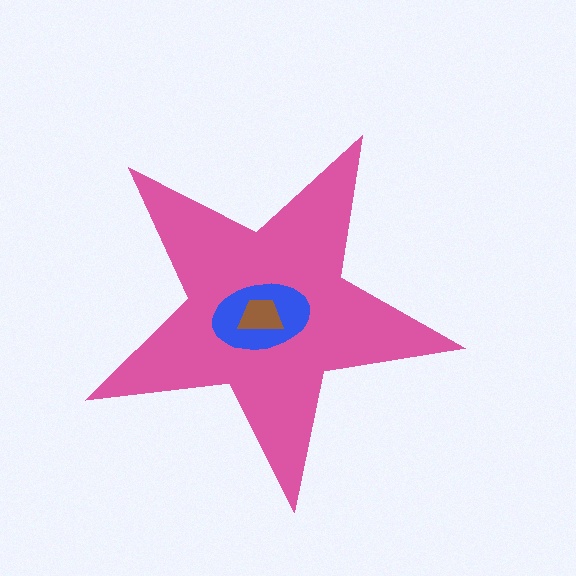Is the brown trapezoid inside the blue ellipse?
Yes.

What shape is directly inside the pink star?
The blue ellipse.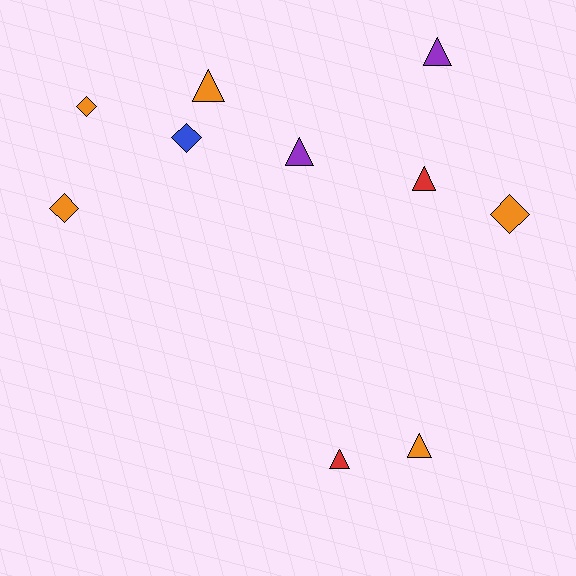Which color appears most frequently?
Orange, with 5 objects.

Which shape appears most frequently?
Triangle, with 6 objects.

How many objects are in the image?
There are 10 objects.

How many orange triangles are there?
There are 2 orange triangles.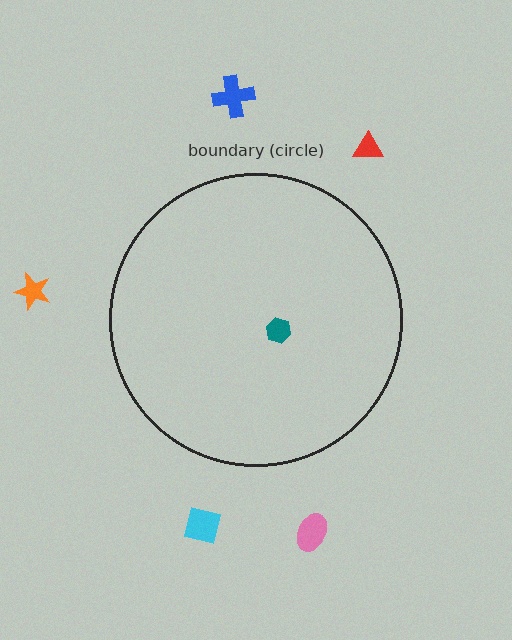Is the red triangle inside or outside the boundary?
Outside.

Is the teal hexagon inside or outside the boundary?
Inside.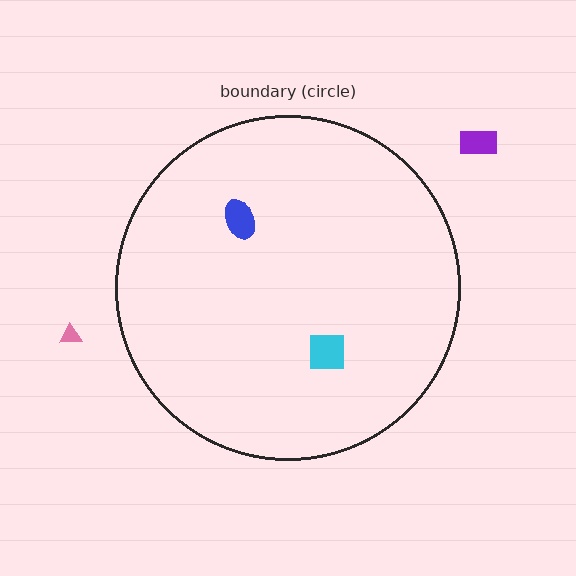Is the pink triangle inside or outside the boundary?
Outside.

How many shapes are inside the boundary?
2 inside, 2 outside.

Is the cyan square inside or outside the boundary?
Inside.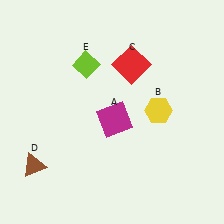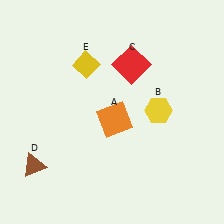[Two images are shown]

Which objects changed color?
A changed from magenta to orange. E changed from lime to yellow.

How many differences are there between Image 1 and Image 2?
There are 2 differences between the two images.